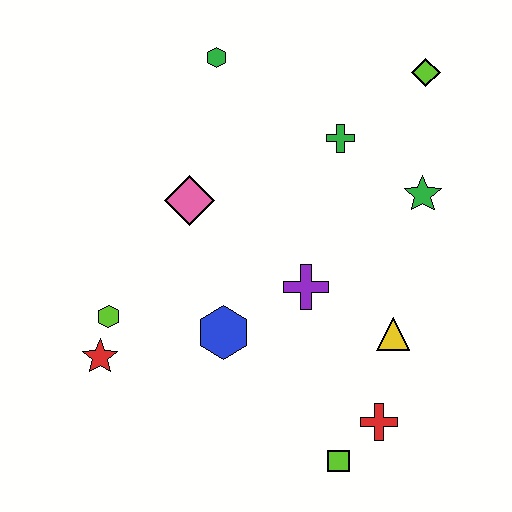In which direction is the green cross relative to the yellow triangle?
The green cross is above the yellow triangle.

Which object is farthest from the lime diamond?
The red star is farthest from the lime diamond.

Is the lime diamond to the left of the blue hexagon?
No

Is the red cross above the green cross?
No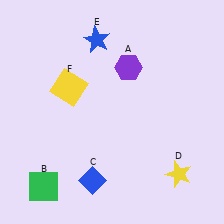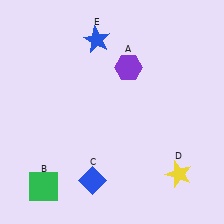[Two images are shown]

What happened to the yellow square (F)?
The yellow square (F) was removed in Image 2. It was in the top-left area of Image 1.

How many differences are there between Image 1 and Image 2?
There is 1 difference between the two images.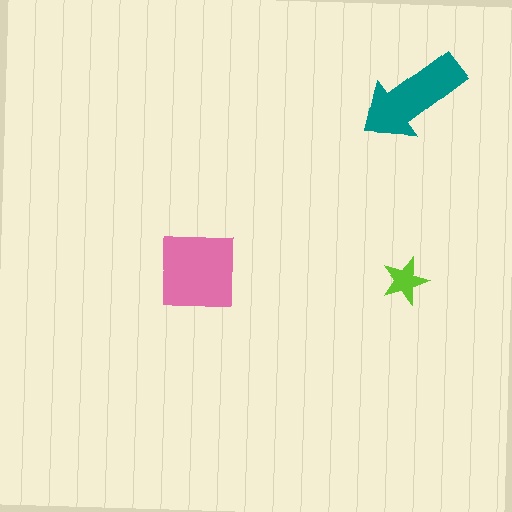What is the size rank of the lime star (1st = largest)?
3rd.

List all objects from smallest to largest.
The lime star, the teal arrow, the pink square.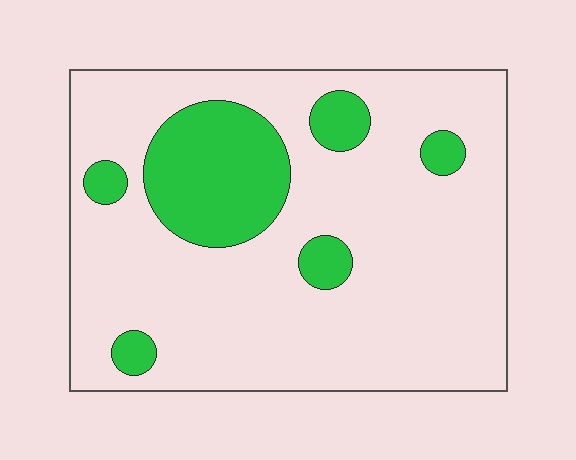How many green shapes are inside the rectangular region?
6.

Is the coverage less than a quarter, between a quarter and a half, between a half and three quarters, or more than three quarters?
Less than a quarter.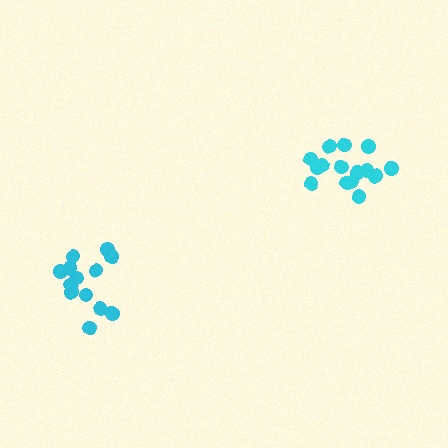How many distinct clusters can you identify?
There are 2 distinct clusters.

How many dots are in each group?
Group 1: 15 dots, Group 2: 13 dots (28 total).